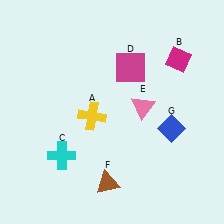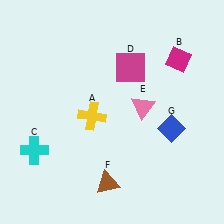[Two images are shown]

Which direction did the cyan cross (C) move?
The cyan cross (C) moved left.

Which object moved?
The cyan cross (C) moved left.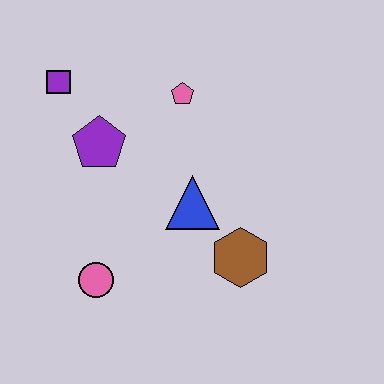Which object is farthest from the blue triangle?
The purple square is farthest from the blue triangle.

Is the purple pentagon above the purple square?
No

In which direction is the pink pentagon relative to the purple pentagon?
The pink pentagon is to the right of the purple pentagon.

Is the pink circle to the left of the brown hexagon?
Yes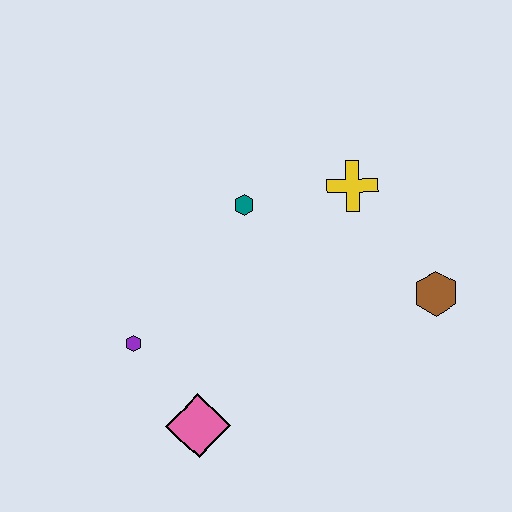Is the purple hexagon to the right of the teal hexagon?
No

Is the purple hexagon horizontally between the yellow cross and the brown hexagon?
No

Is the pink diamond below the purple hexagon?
Yes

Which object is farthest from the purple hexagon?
The brown hexagon is farthest from the purple hexagon.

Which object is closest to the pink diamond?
The purple hexagon is closest to the pink diamond.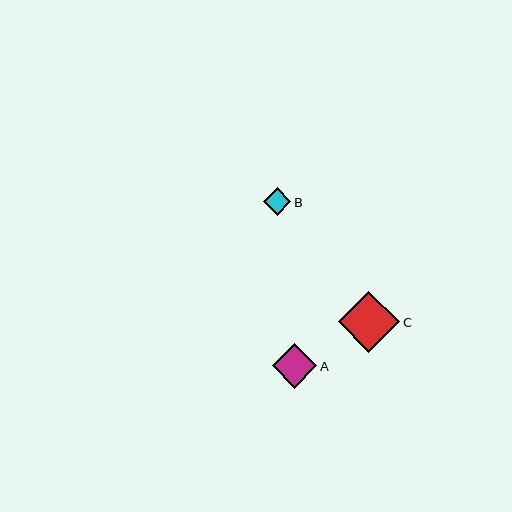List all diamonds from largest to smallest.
From largest to smallest: C, A, B.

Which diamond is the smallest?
Diamond B is the smallest with a size of approximately 27 pixels.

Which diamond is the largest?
Diamond C is the largest with a size of approximately 61 pixels.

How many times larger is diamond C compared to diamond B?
Diamond C is approximately 2.3 times the size of diamond B.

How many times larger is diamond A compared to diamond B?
Diamond A is approximately 1.6 times the size of diamond B.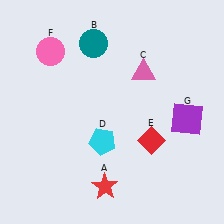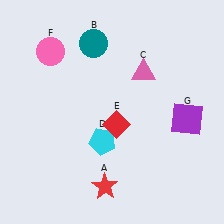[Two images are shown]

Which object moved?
The red diamond (E) moved left.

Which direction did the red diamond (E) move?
The red diamond (E) moved left.